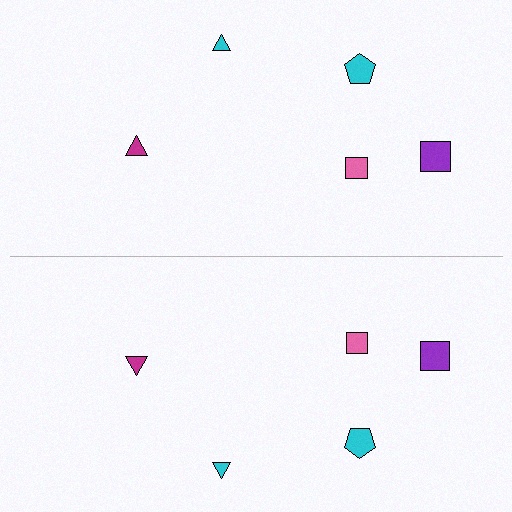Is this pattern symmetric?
Yes, this pattern has bilateral (reflection) symmetry.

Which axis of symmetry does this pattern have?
The pattern has a horizontal axis of symmetry running through the center of the image.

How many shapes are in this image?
There are 10 shapes in this image.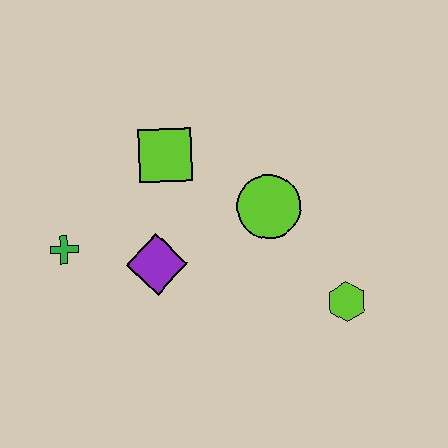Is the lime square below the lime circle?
No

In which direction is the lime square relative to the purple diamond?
The lime square is above the purple diamond.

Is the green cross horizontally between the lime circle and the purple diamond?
No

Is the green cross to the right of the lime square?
No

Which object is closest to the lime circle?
The lime square is closest to the lime circle.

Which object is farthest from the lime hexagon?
The green cross is farthest from the lime hexagon.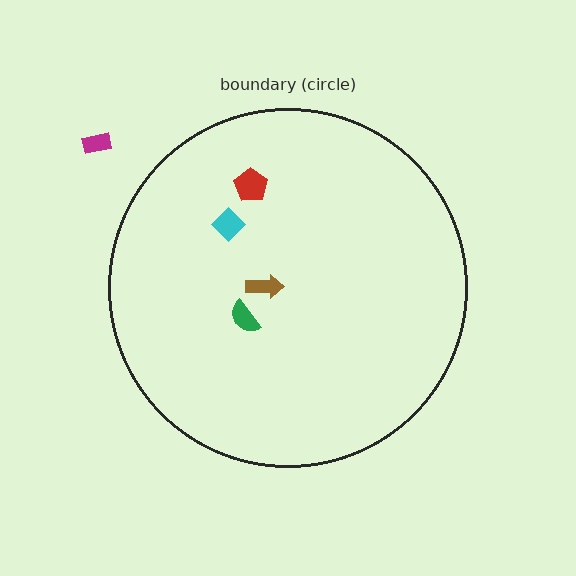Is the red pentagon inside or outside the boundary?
Inside.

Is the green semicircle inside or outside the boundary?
Inside.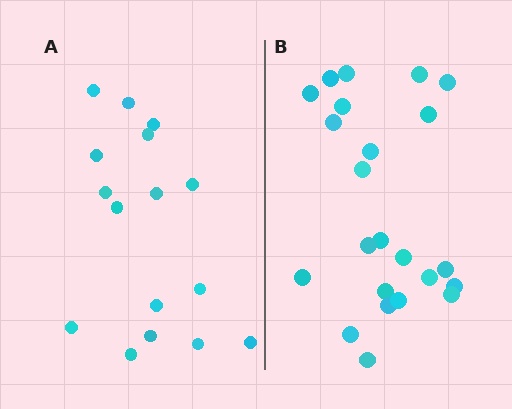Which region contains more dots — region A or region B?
Region B (the right region) has more dots.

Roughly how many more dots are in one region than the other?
Region B has roughly 8 or so more dots than region A.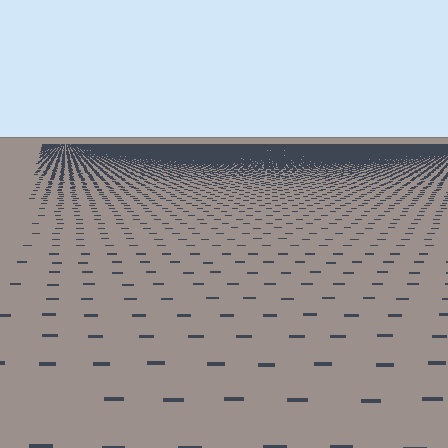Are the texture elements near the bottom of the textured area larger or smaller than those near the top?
Larger. Near the bottom, elements are closer to the viewer and appear at a bigger on-screen size.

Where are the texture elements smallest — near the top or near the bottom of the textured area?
Near the top.